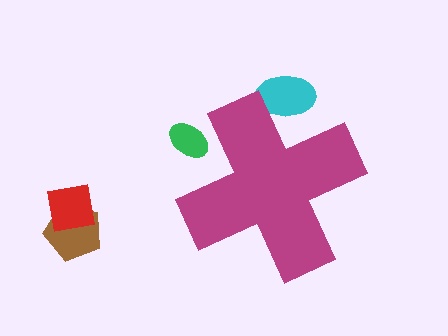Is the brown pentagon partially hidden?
No, the brown pentagon is fully visible.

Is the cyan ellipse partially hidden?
Yes, the cyan ellipse is partially hidden behind the magenta cross.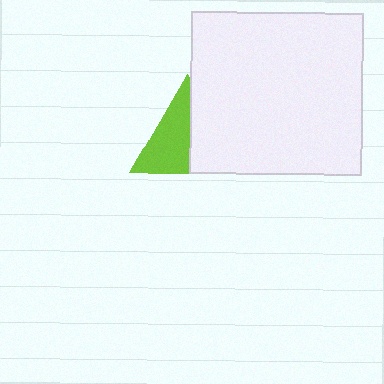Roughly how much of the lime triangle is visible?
About half of it is visible (roughly 55%).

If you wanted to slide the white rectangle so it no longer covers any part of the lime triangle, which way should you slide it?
Slide it right — that is the most direct way to separate the two shapes.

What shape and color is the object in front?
The object in front is a white rectangle.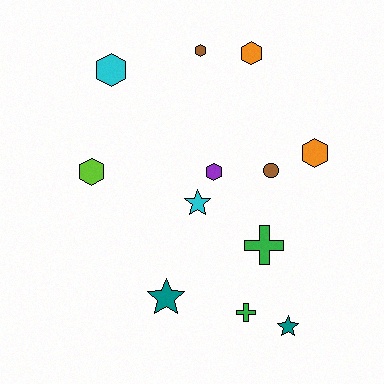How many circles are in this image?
There is 1 circle.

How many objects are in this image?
There are 12 objects.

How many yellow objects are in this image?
There are no yellow objects.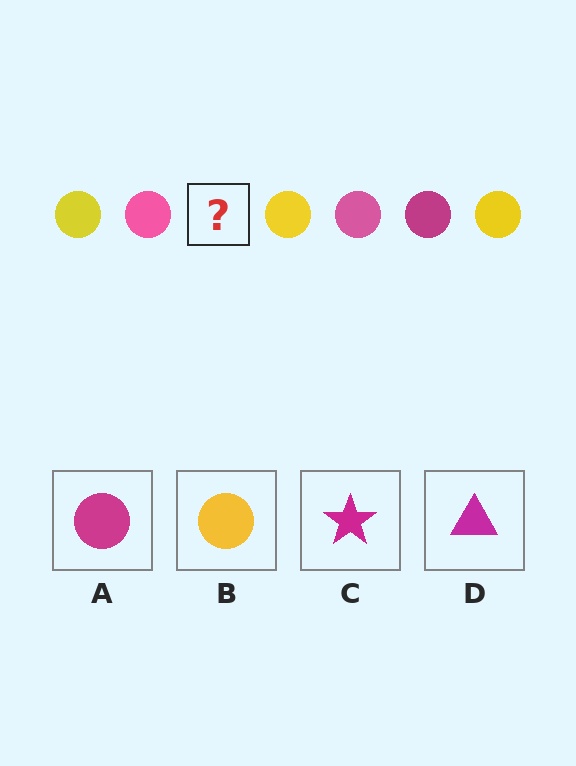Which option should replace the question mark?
Option A.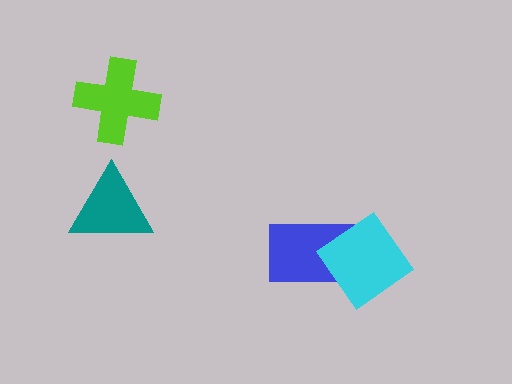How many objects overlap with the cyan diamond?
1 object overlaps with the cyan diamond.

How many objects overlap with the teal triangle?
0 objects overlap with the teal triangle.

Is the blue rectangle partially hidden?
Yes, it is partially covered by another shape.